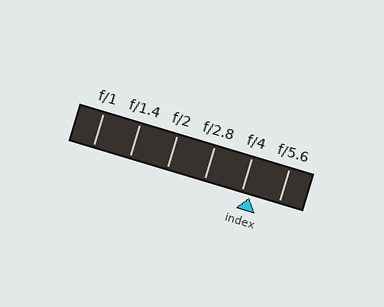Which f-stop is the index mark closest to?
The index mark is closest to f/4.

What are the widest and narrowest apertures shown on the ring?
The widest aperture shown is f/1 and the narrowest is f/5.6.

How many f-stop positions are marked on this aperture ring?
There are 6 f-stop positions marked.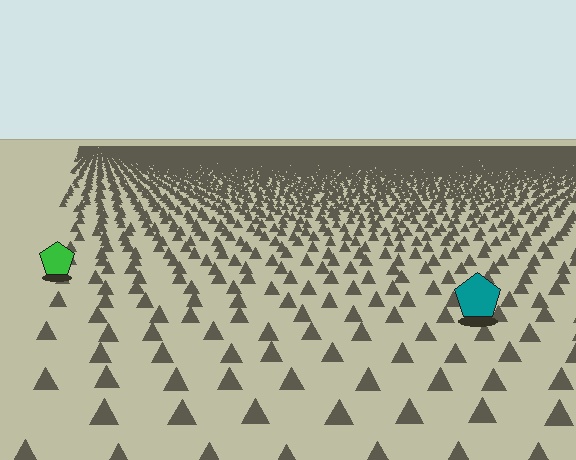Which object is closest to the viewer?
The teal pentagon is closest. The texture marks near it are larger and more spread out.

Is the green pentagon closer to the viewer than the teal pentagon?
No. The teal pentagon is closer — you can tell from the texture gradient: the ground texture is coarser near it.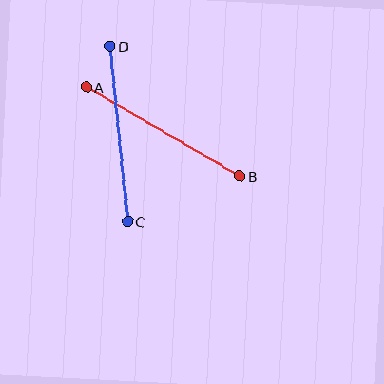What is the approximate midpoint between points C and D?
The midpoint is at approximately (119, 134) pixels.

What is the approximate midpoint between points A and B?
The midpoint is at approximately (163, 132) pixels.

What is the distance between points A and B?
The distance is approximately 177 pixels.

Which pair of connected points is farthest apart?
Points A and B are farthest apart.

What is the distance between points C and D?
The distance is approximately 176 pixels.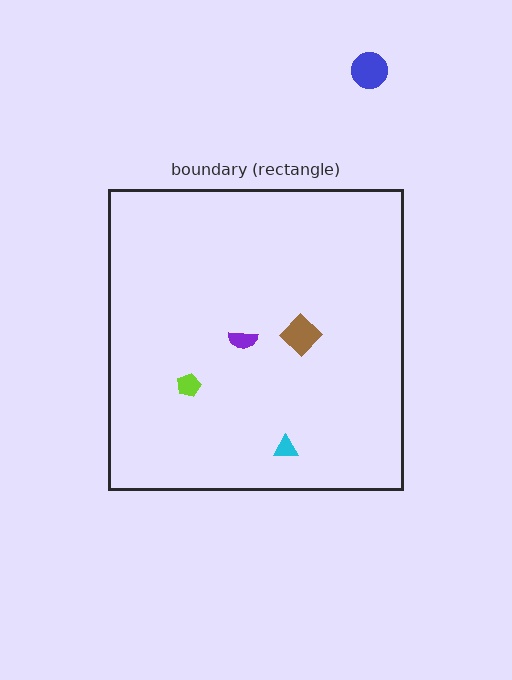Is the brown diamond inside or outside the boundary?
Inside.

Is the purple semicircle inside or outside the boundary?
Inside.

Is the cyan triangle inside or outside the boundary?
Inside.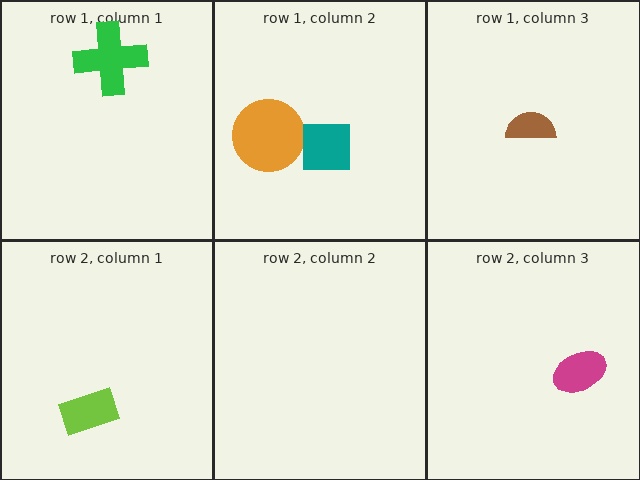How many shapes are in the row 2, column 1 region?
1.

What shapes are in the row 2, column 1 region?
The lime rectangle.